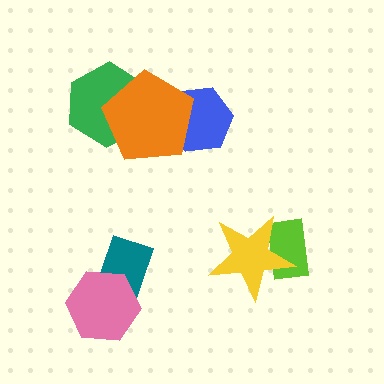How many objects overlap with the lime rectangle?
1 object overlaps with the lime rectangle.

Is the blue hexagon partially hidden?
Yes, it is partially covered by another shape.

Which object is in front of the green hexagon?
The orange pentagon is in front of the green hexagon.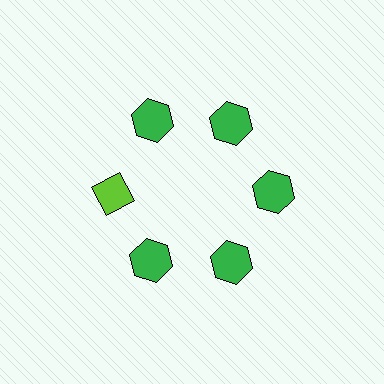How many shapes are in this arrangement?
There are 6 shapes arranged in a ring pattern.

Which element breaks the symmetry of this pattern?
The lime diamond at roughly the 9 o'clock position breaks the symmetry. All other shapes are green hexagons.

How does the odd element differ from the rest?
It differs in both color (lime instead of green) and shape (diamond instead of hexagon).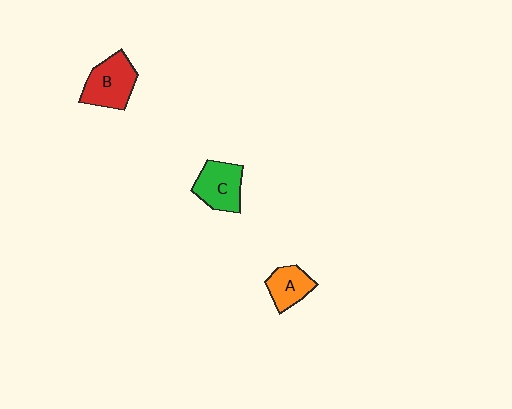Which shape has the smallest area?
Shape A (orange).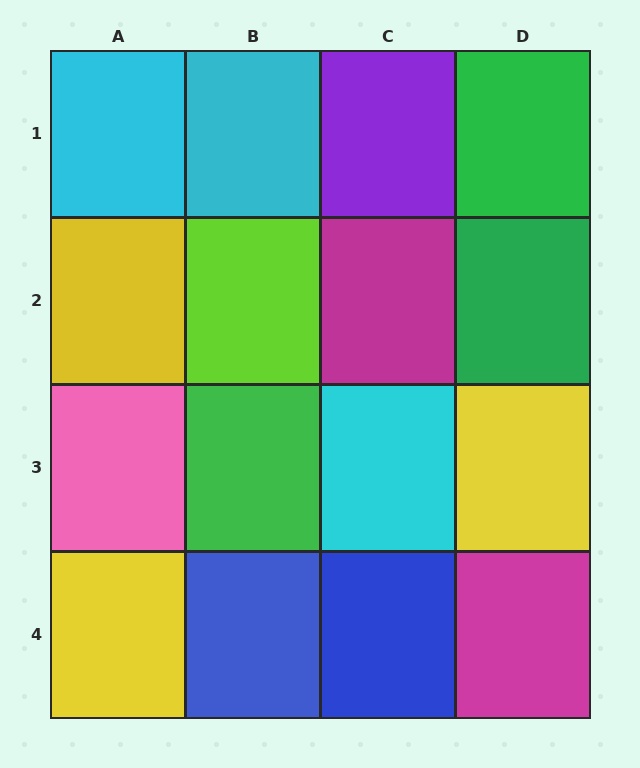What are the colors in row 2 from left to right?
Yellow, lime, magenta, green.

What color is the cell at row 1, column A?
Cyan.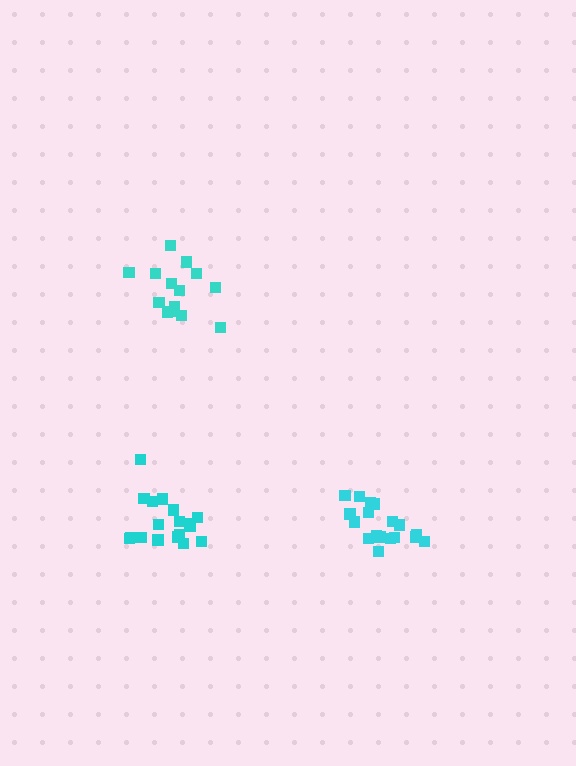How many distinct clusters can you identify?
There are 3 distinct clusters.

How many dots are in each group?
Group 1: 18 dots, Group 2: 14 dots, Group 3: 18 dots (50 total).